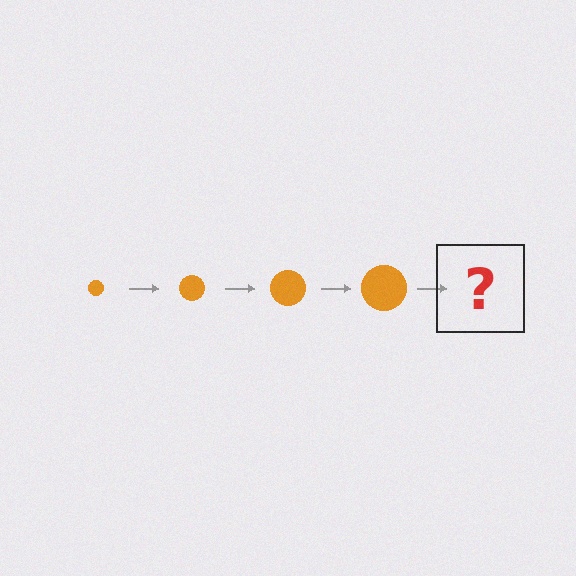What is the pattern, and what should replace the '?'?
The pattern is that the circle gets progressively larger each step. The '?' should be an orange circle, larger than the previous one.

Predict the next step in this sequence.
The next step is an orange circle, larger than the previous one.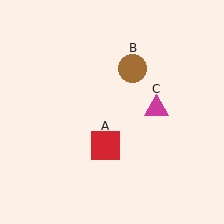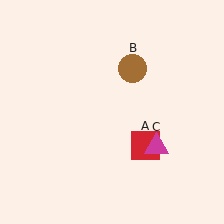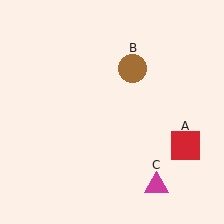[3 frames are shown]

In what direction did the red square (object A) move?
The red square (object A) moved right.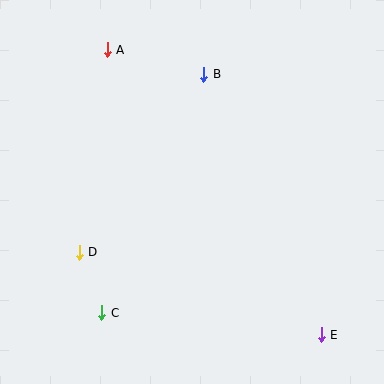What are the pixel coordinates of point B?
Point B is at (204, 74).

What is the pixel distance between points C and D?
The distance between C and D is 64 pixels.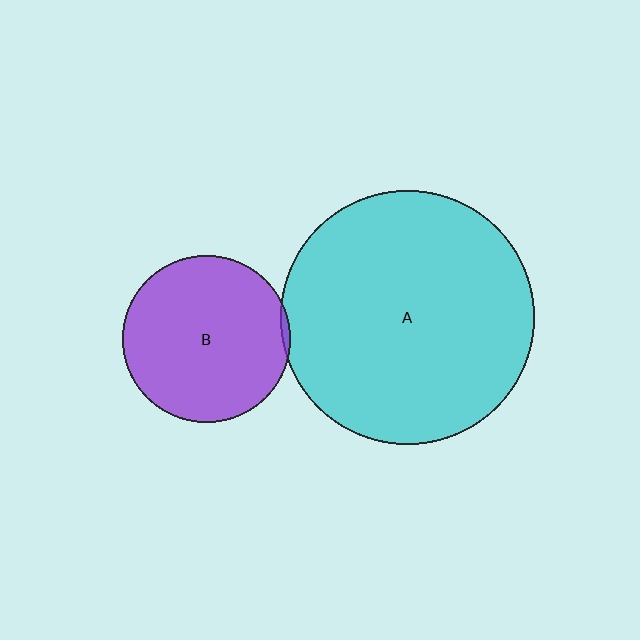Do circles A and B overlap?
Yes.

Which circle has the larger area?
Circle A (cyan).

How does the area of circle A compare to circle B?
Approximately 2.3 times.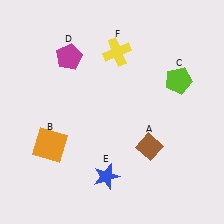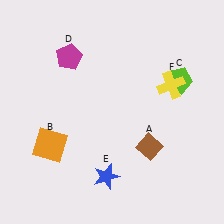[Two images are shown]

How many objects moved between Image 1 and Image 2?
1 object moved between the two images.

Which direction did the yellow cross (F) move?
The yellow cross (F) moved right.